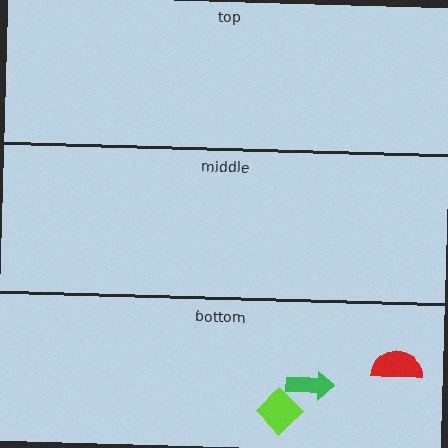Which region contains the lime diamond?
The bottom region.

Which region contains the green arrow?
The bottom region.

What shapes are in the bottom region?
The green arrow, the lime diamond, the red semicircle.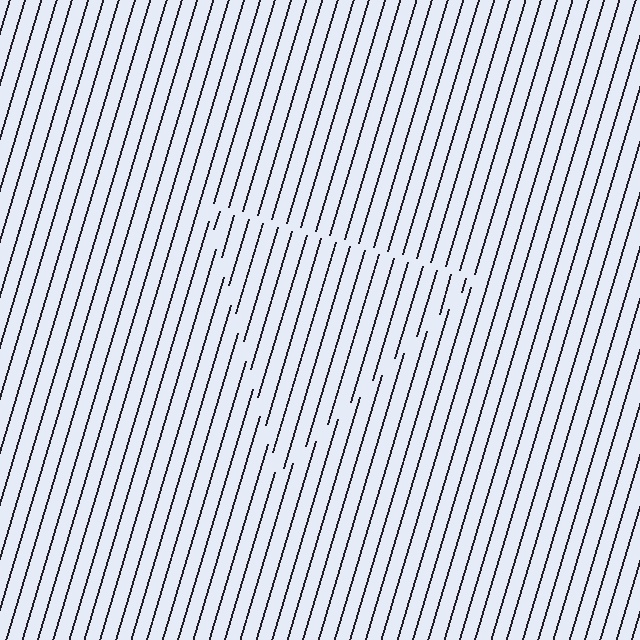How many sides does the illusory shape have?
3 sides — the line-ends trace a triangle.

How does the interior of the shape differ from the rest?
The interior of the shape contains the same grating, shifted by half a period — the contour is defined by the phase discontinuity where line-ends from the inner and outer gratings abut.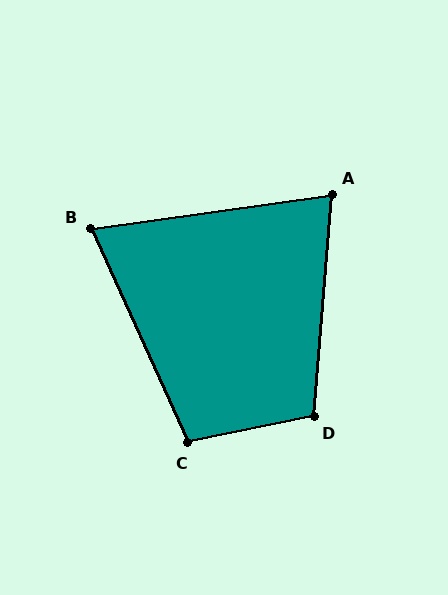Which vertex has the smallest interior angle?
B, at approximately 74 degrees.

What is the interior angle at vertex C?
Approximately 103 degrees (obtuse).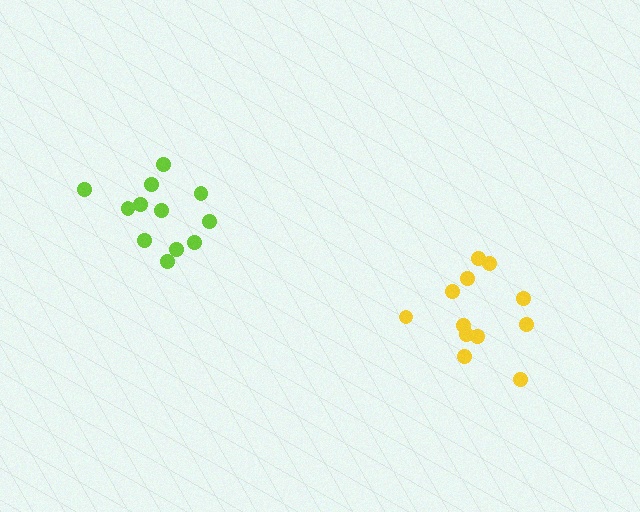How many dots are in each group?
Group 1: 12 dots, Group 2: 12 dots (24 total).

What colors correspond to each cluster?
The clusters are colored: yellow, lime.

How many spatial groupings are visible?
There are 2 spatial groupings.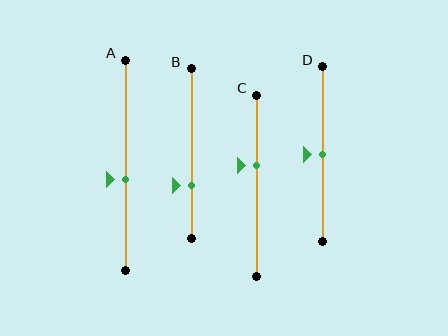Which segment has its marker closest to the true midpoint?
Segment D has its marker closest to the true midpoint.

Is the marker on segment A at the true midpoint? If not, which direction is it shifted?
No, the marker on segment A is shifted downward by about 7% of the segment length.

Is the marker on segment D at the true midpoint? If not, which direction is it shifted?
Yes, the marker on segment D is at the true midpoint.